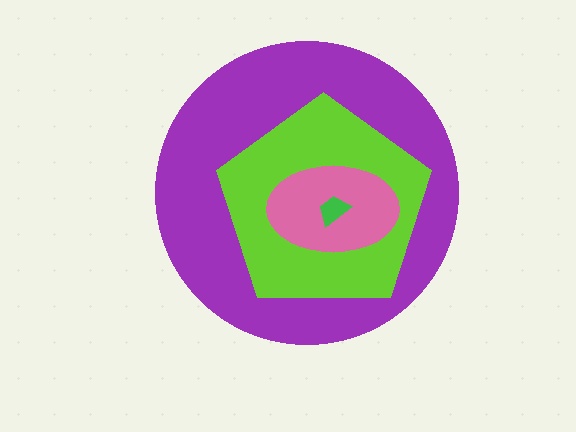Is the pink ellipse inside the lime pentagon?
Yes.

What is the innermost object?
The green trapezoid.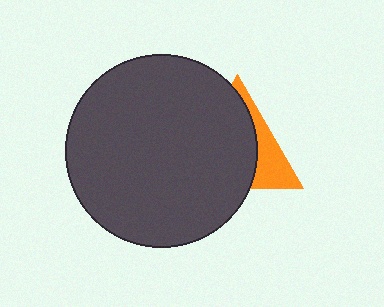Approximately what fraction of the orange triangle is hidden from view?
Roughly 69% of the orange triangle is hidden behind the dark gray circle.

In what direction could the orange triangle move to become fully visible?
The orange triangle could move right. That would shift it out from behind the dark gray circle entirely.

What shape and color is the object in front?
The object in front is a dark gray circle.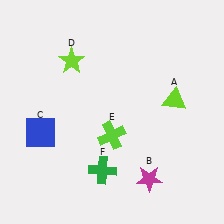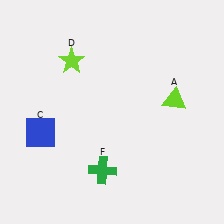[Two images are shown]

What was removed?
The magenta star (B), the lime cross (E) were removed in Image 2.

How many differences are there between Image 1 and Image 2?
There are 2 differences between the two images.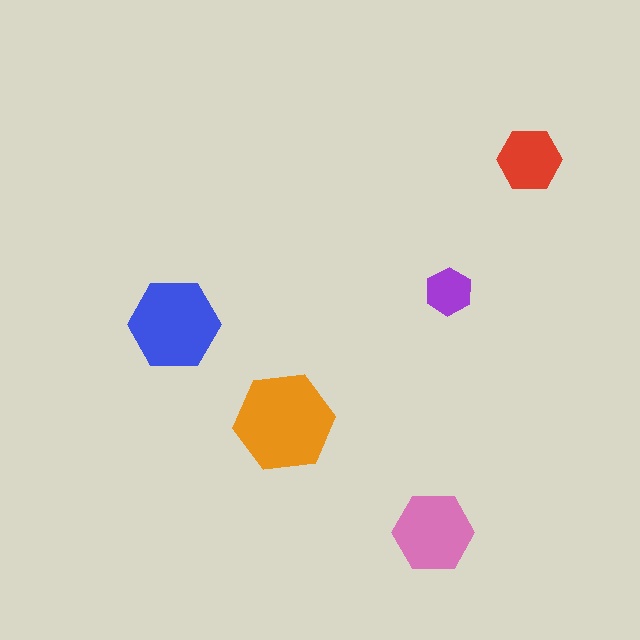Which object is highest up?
The red hexagon is topmost.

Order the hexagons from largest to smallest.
the orange one, the blue one, the pink one, the red one, the purple one.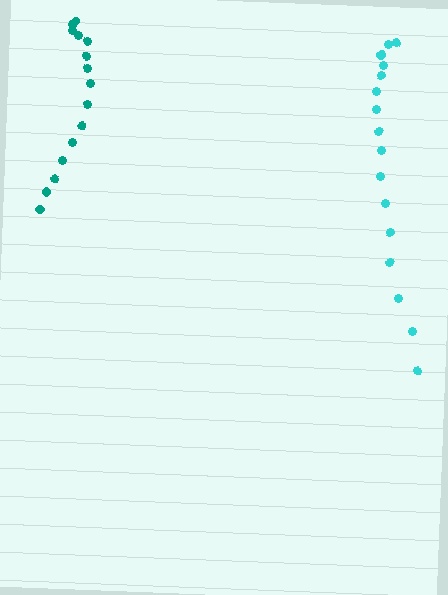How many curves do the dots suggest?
There are 2 distinct paths.